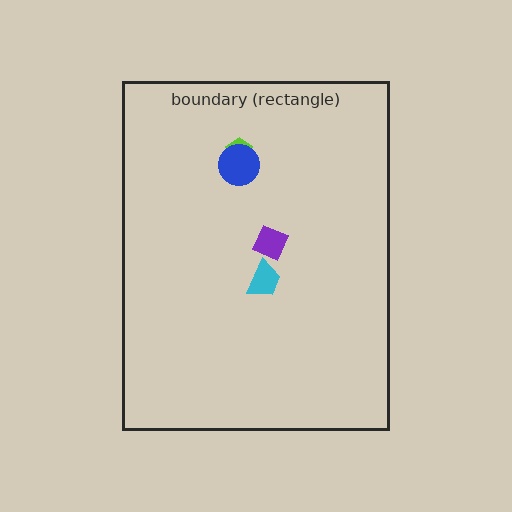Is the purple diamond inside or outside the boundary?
Inside.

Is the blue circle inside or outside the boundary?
Inside.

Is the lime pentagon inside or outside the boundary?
Inside.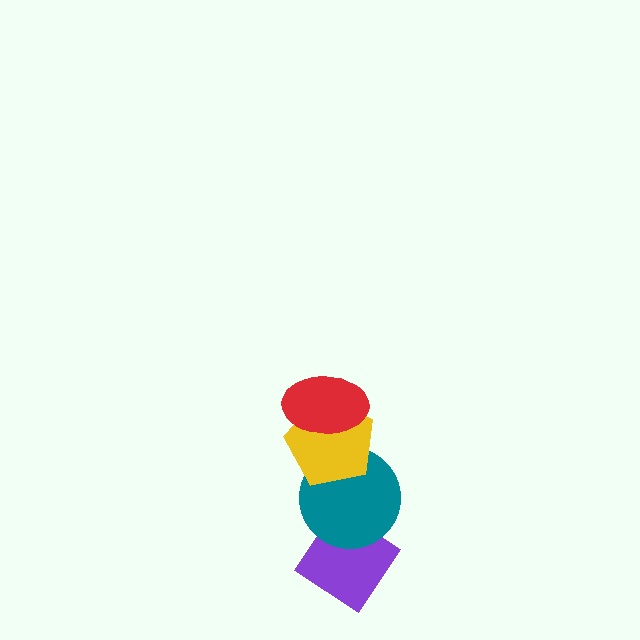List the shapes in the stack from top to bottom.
From top to bottom: the red ellipse, the yellow pentagon, the teal circle, the purple diamond.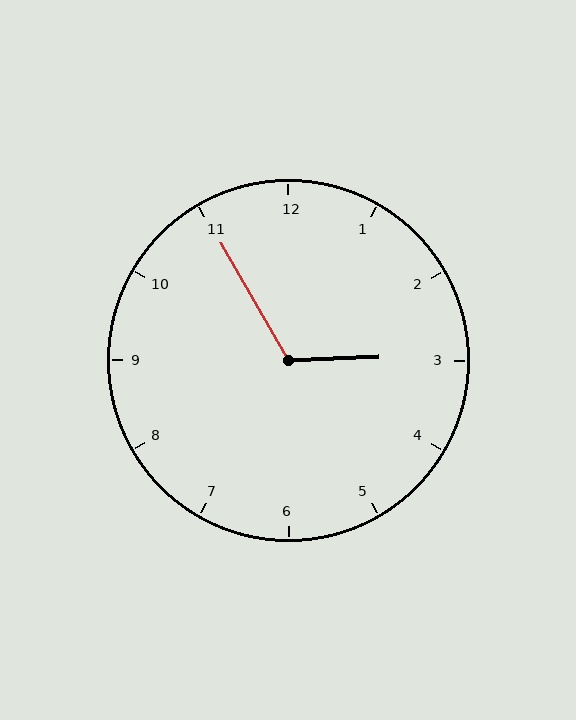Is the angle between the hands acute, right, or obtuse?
It is obtuse.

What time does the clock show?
2:55.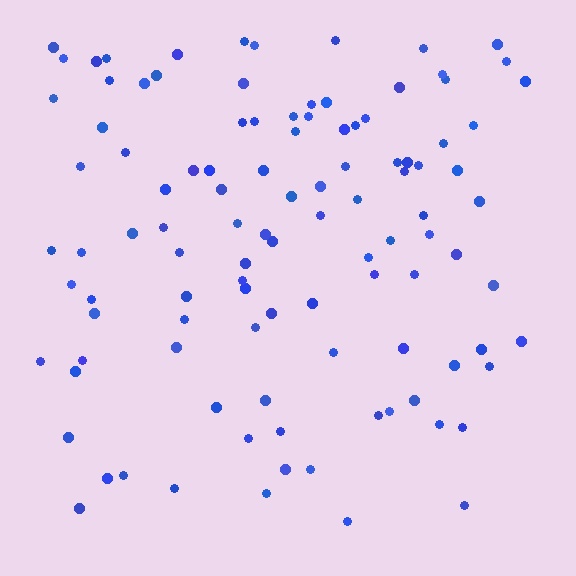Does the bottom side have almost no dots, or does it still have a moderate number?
Still a moderate number, just noticeably fewer than the top.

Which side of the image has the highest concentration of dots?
The top.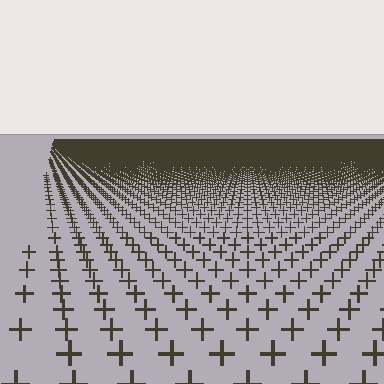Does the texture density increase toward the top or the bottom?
Density increases toward the top.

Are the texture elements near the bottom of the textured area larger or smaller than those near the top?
Larger. Near the bottom, elements are closer to the viewer and appear at a bigger on-screen size.